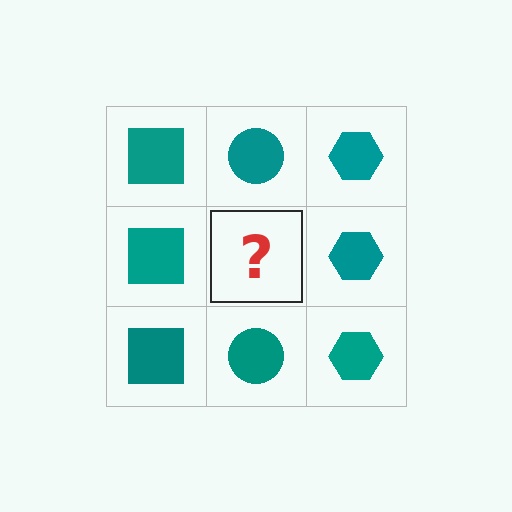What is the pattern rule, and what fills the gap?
The rule is that each column has a consistent shape. The gap should be filled with a teal circle.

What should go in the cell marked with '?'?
The missing cell should contain a teal circle.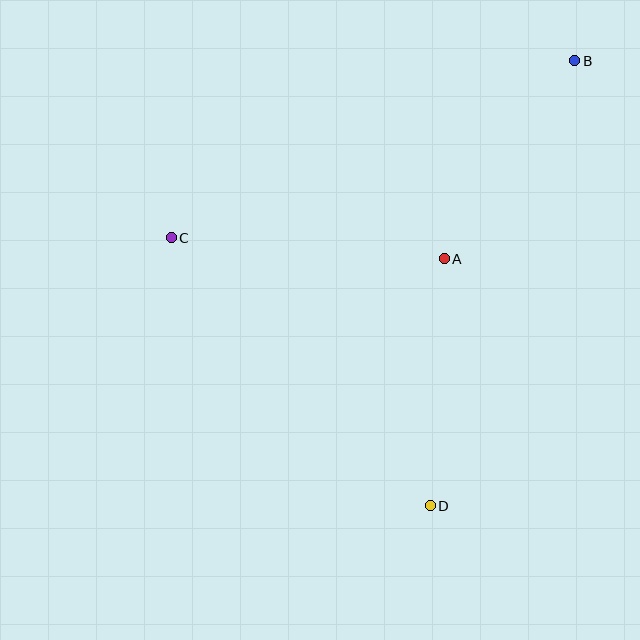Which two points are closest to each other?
Points A and B are closest to each other.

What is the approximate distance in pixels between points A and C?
The distance between A and C is approximately 274 pixels.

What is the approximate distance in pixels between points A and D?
The distance between A and D is approximately 247 pixels.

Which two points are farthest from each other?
Points B and D are farthest from each other.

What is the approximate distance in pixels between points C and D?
The distance between C and D is approximately 373 pixels.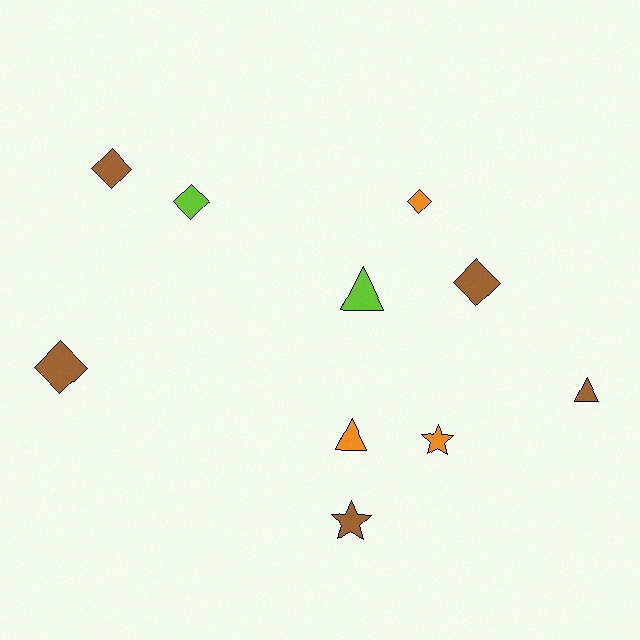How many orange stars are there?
There is 1 orange star.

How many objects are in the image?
There are 10 objects.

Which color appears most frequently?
Brown, with 5 objects.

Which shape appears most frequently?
Diamond, with 5 objects.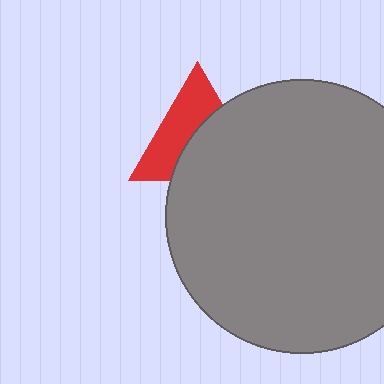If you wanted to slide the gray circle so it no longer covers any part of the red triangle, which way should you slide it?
Slide it toward the lower-right — that is the most direct way to separate the two shapes.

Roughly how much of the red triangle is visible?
About half of it is visible (roughly 49%).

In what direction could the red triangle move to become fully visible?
The red triangle could move toward the upper-left. That would shift it out from behind the gray circle entirely.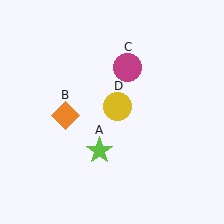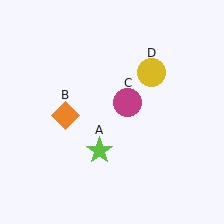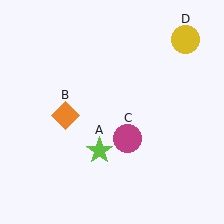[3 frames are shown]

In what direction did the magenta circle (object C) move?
The magenta circle (object C) moved down.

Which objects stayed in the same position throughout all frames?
Lime star (object A) and orange diamond (object B) remained stationary.